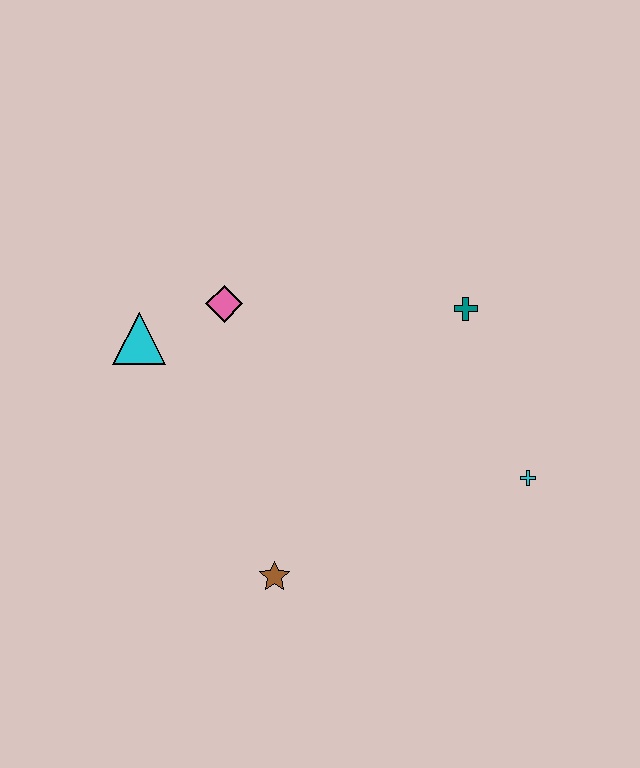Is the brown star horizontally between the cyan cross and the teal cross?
No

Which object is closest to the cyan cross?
The teal cross is closest to the cyan cross.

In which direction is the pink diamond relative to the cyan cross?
The pink diamond is to the left of the cyan cross.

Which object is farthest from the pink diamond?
The cyan cross is farthest from the pink diamond.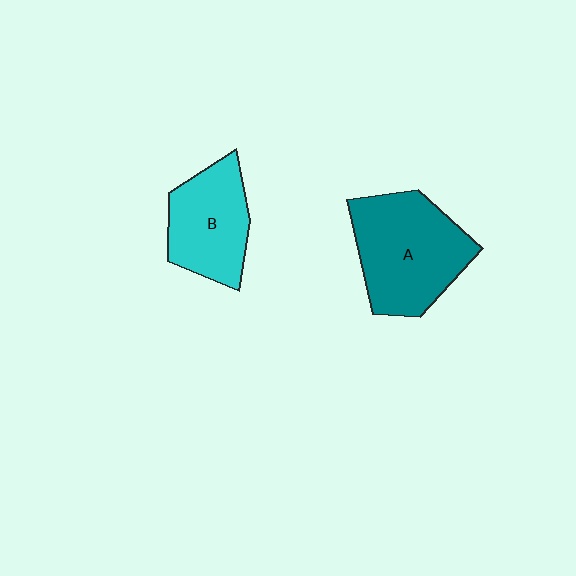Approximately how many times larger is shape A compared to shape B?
Approximately 1.4 times.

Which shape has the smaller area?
Shape B (cyan).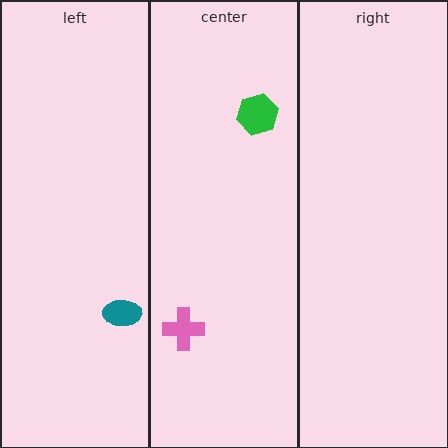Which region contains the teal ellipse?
The left region.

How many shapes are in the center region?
2.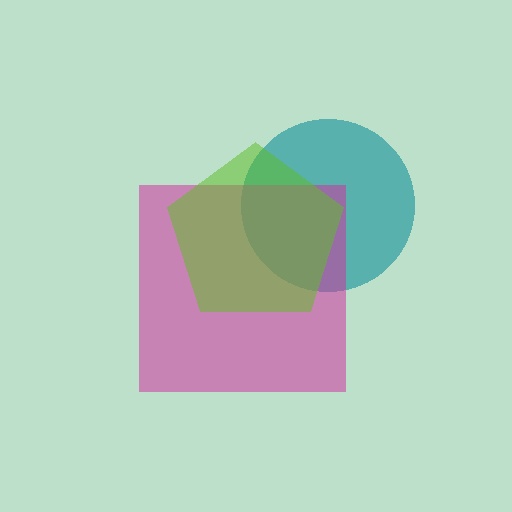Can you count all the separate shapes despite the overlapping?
Yes, there are 3 separate shapes.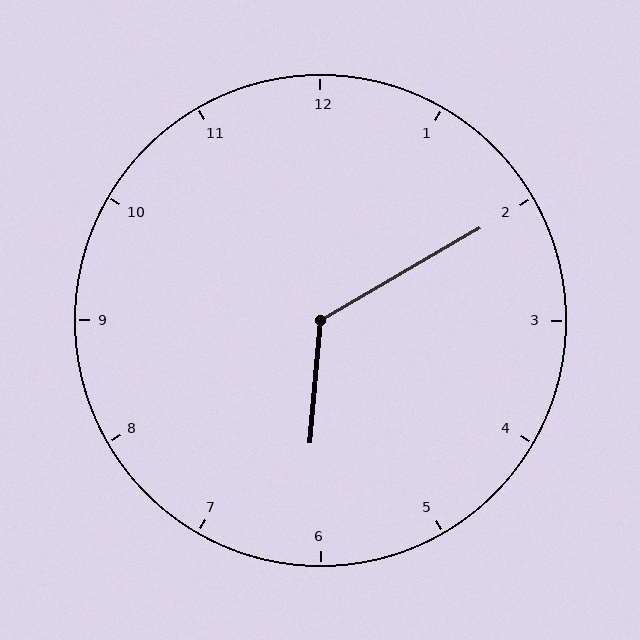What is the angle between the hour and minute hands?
Approximately 125 degrees.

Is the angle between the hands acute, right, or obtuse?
It is obtuse.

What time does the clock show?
6:10.